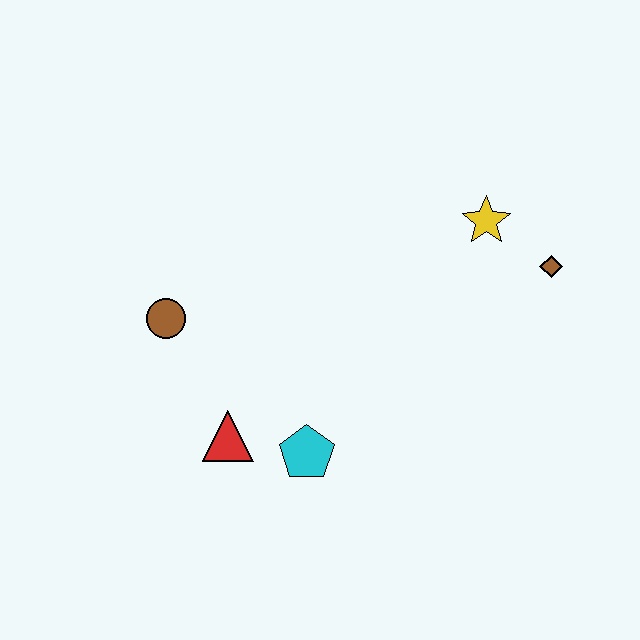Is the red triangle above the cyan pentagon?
Yes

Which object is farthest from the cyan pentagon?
The brown diamond is farthest from the cyan pentagon.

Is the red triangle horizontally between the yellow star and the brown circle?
Yes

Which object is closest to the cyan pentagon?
The red triangle is closest to the cyan pentagon.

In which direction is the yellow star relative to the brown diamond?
The yellow star is to the left of the brown diamond.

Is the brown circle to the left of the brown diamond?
Yes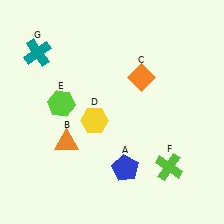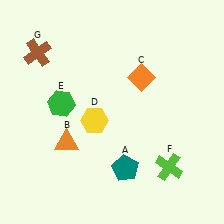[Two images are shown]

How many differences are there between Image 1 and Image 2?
There are 3 differences between the two images.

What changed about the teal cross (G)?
In Image 1, G is teal. In Image 2, it changed to brown.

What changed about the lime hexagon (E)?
In Image 1, E is lime. In Image 2, it changed to green.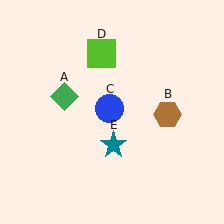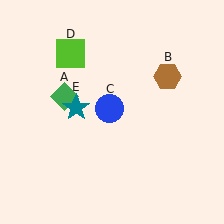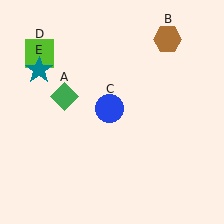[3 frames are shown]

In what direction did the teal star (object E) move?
The teal star (object E) moved up and to the left.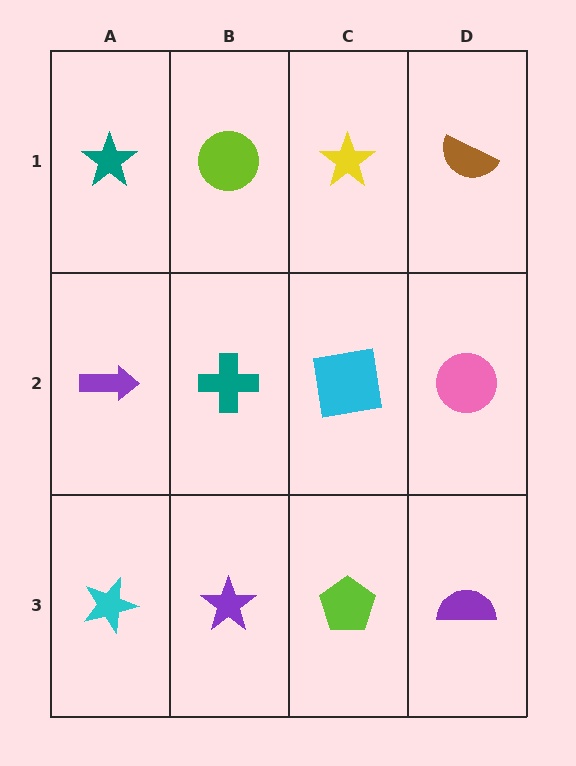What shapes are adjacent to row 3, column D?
A pink circle (row 2, column D), a lime pentagon (row 3, column C).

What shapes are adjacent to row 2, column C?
A yellow star (row 1, column C), a lime pentagon (row 3, column C), a teal cross (row 2, column B), a pink circle (row 2, column D).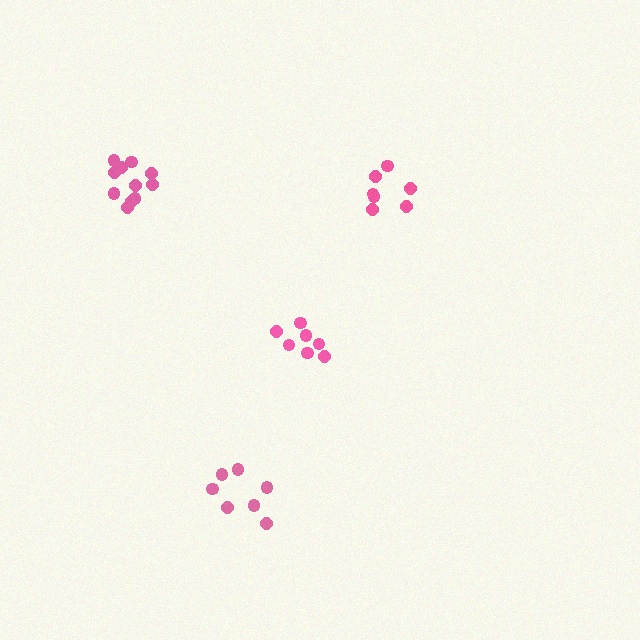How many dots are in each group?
Group 1: 11 dots, Group 2: 7 dots, Group 3: 7 dots, Group 4: 7 dots (32 total).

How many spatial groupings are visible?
There are 4 spatial groupings.